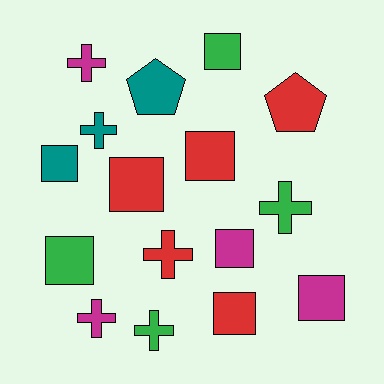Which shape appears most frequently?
Square, with 8 objects.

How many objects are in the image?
There are 16 objects.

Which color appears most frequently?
Red, with 5 objects.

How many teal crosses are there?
There is 1 teal cross.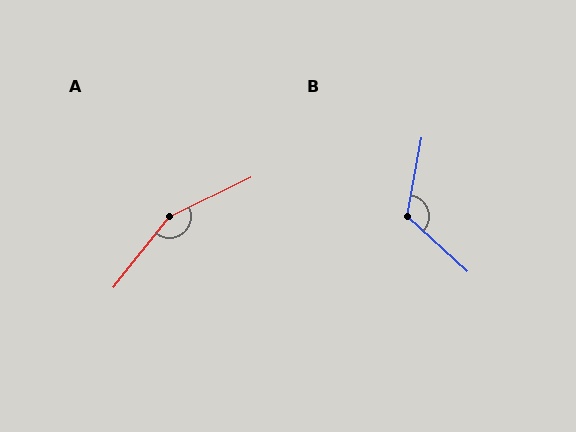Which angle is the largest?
A, at approximately 154 degrees.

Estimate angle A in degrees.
Approximately 154 degrees.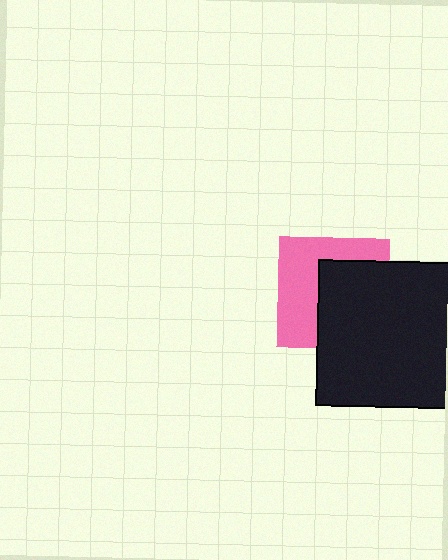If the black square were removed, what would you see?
You would see the complete pink square.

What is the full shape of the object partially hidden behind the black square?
The partially hidden object is a pink square.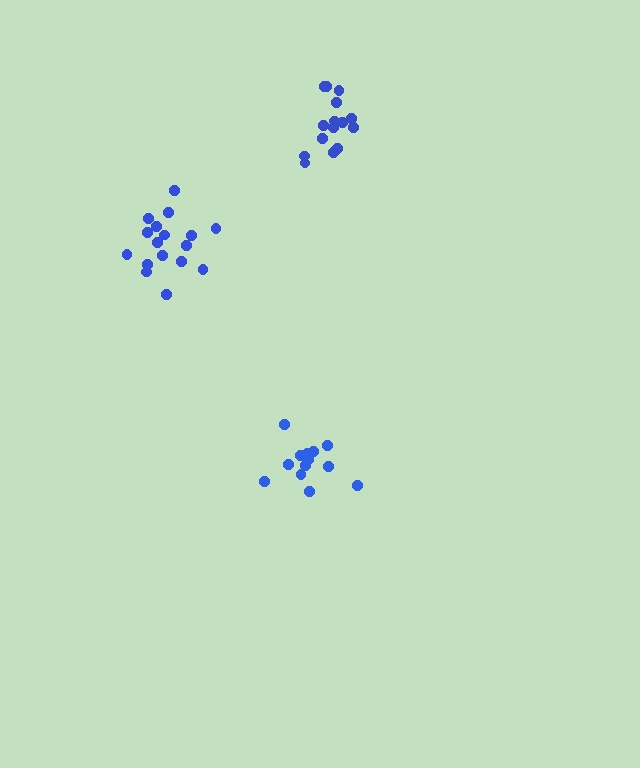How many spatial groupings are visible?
There are 3 spatial groupings.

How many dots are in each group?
Group 1: 17 dots, Group 2: 14 dots, Group 3: 15 dots (46 total).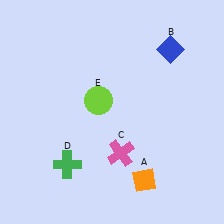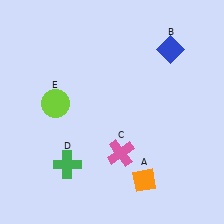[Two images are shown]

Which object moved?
The lime circle (E) moved left.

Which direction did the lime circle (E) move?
The lime circle (E) moved left.